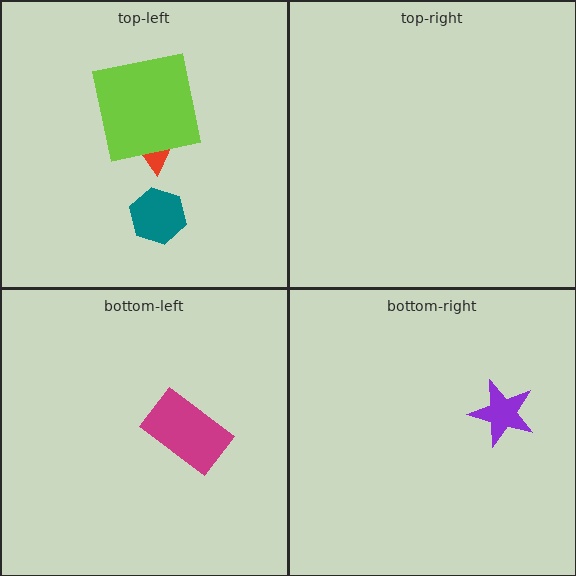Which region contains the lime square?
The top-left region.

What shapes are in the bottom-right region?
The purple star.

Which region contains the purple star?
The bottom-right region.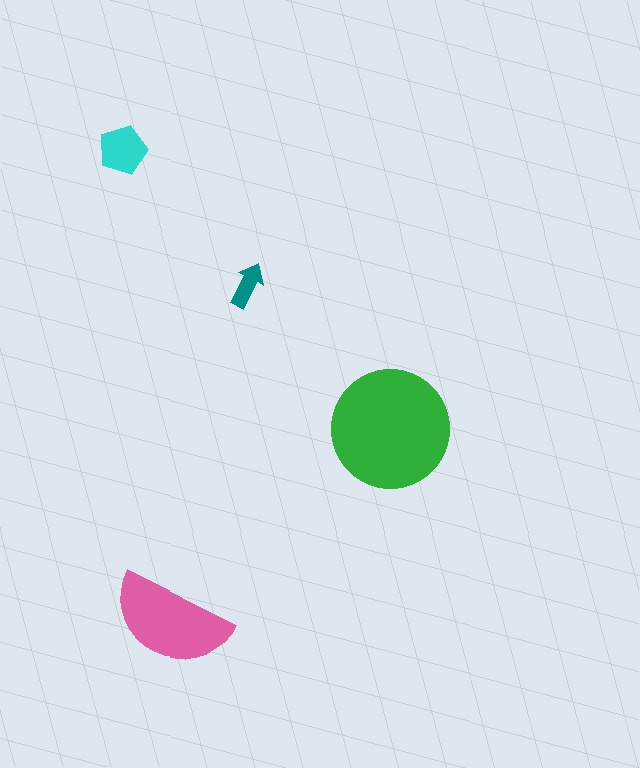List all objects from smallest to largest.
The teal arrow, the cyan pentagon, the pink semicircle, the green circle.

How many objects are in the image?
There are 4 objects in the image.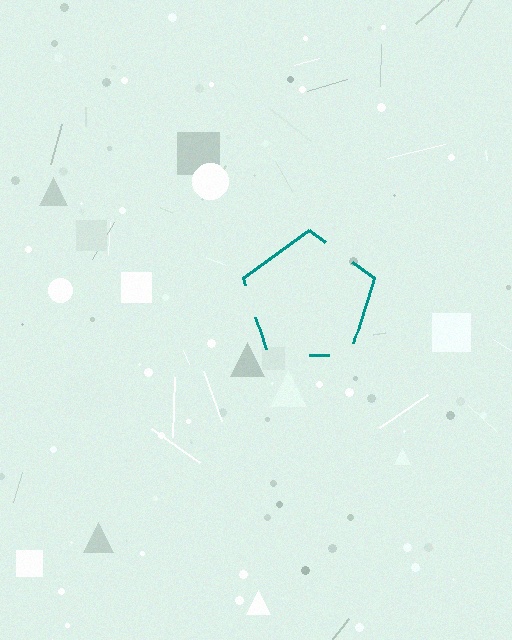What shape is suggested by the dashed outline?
The dashed outline suggests a pentagon.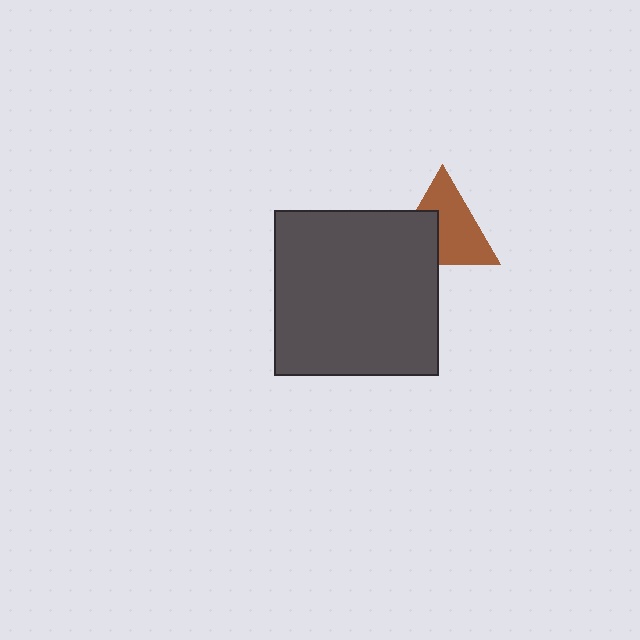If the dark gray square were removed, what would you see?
You would see the complete brown triangle.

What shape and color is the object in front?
The object in front is a dark gray square.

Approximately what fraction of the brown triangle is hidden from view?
Roughly 37% of the brown triangle is hidden behind the dark gray square.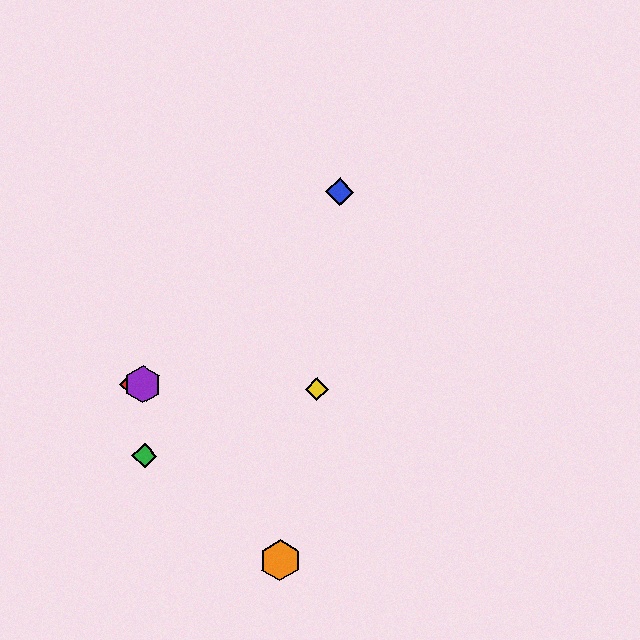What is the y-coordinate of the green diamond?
The green diamond is at y≈456.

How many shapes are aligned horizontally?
3 shapes (the red diamond, the yellow diamond, the purple hexagon) are aligned horizontally.